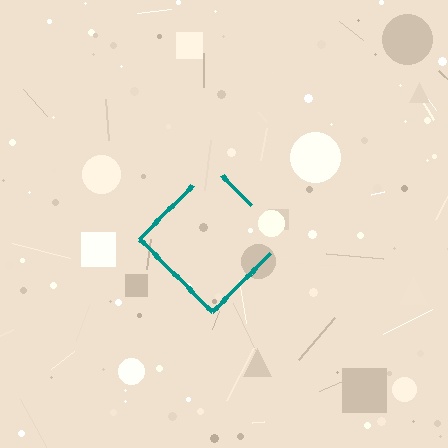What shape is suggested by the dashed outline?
The dashed outline suggests a diamond.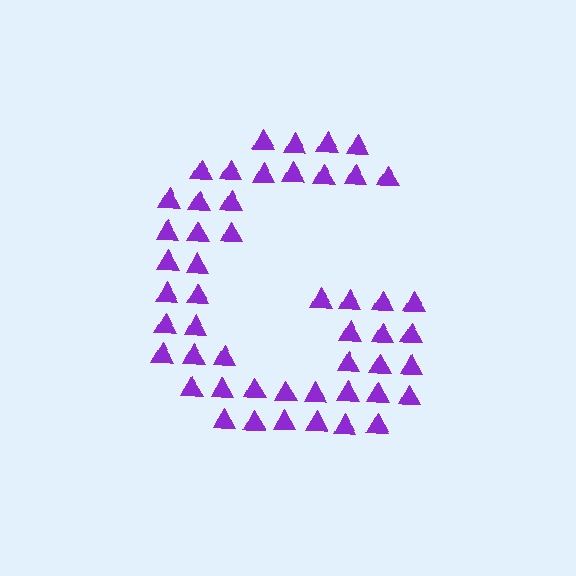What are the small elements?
The small elements are triangles.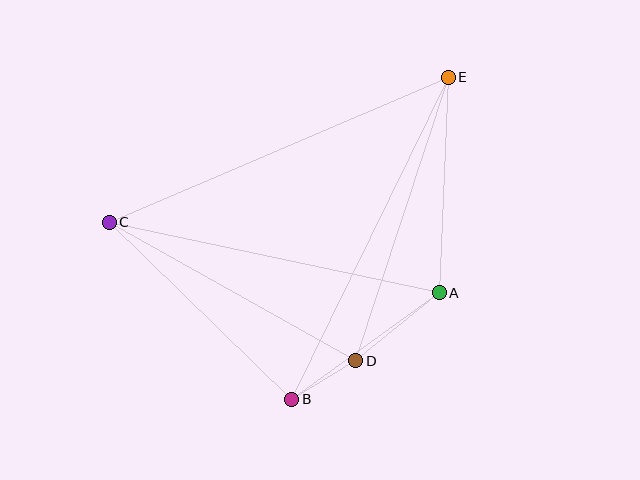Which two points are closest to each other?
Points B and D are closest to each other.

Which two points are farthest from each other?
Points C and E are farthest from each other.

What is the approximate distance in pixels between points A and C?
The distance between A and C is approximately 337 pixels.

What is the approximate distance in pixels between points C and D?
The distance between C and D is approximately 283 pixels.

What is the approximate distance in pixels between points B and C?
The distance between B and C is approximately 254 pixels.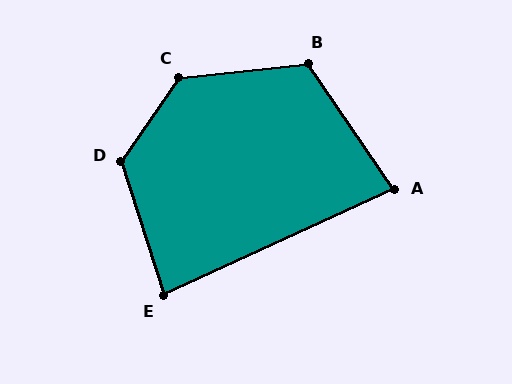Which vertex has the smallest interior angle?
A, at approximately 80 degrees.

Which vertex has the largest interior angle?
C, at approximately 130 degrees.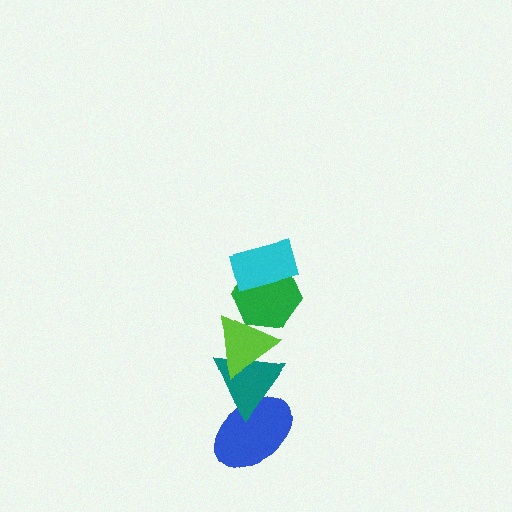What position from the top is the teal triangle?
The teal triangle is 4th from the top.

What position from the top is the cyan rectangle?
The cyan rectangle is 1st from the top.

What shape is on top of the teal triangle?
The lime triangle is on top of the teal triangle.